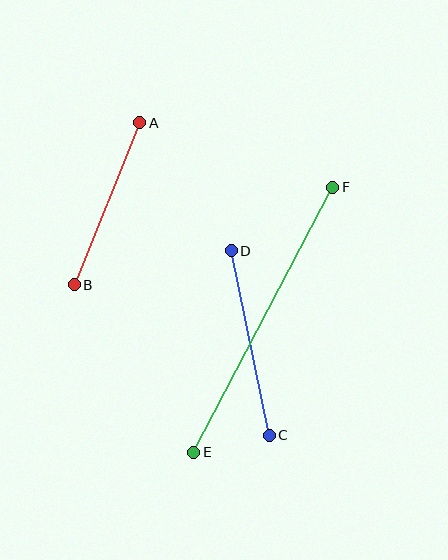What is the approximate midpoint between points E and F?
The midpoint is at approximately (263, 320) pixels.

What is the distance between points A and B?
The distance is approximately 174 pixels.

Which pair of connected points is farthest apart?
Points E and F are farthest apart.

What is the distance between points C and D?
The distance is approximately 188 pixels.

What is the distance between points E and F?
The distance is approximately 299 pixels.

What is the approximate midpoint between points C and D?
The midpoint is at approximately (250, 343) pixels.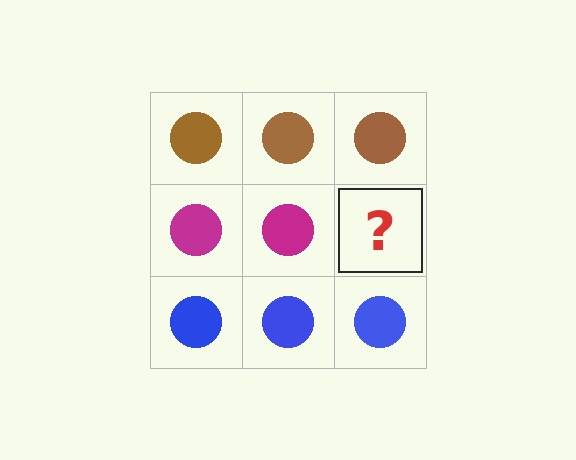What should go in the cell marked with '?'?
The missing cell should contain a magenta circle.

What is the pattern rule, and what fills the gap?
The rule is that each row has a consistent color. The gap should be filled with a magenta circle.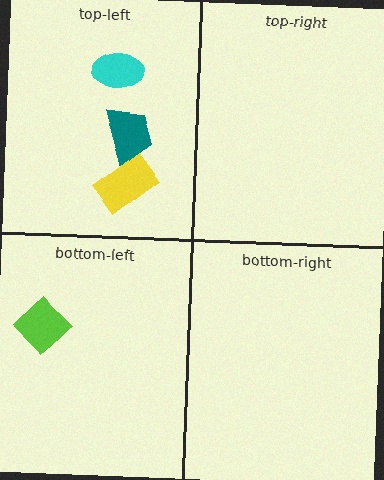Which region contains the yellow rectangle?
The top-left region.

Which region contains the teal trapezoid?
The top-left region.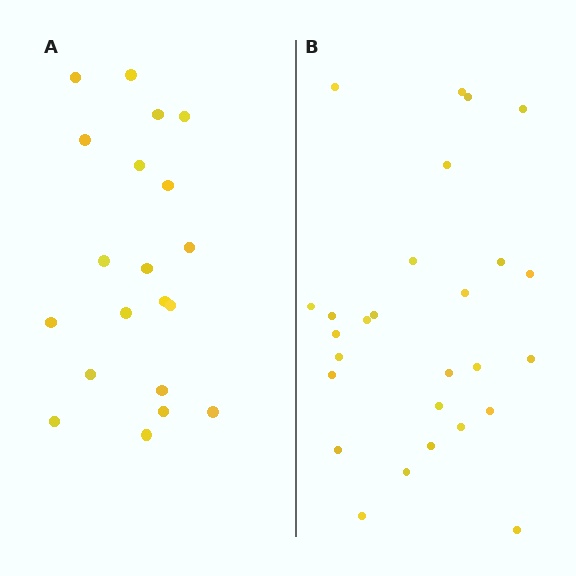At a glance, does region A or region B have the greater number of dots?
Region B (the right region) has more dots.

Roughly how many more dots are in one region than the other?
Region B has roughly 8 or so more dots than region A.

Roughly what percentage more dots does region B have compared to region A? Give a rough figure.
About 35% more.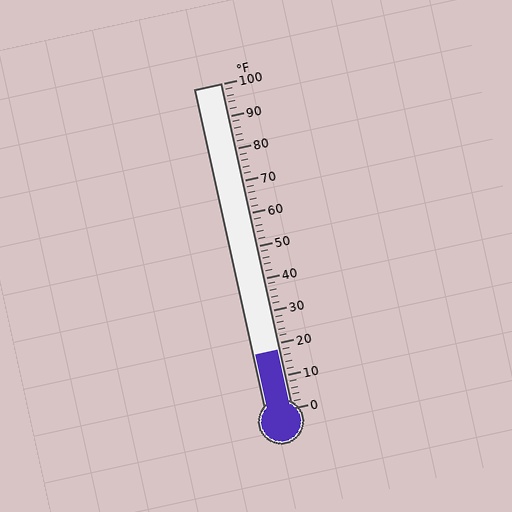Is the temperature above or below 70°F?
The temperature is below 70°F.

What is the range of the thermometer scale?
The thermometer scale ranges from 0°F to 100°F.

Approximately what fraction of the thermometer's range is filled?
The thermometer is filled to approximately 20% of its range.